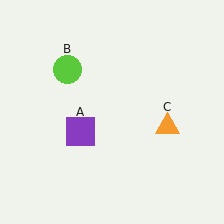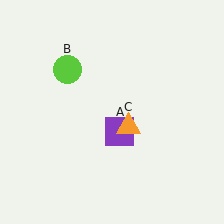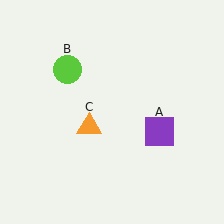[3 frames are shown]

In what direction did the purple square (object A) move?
The purple square (object A) moved right.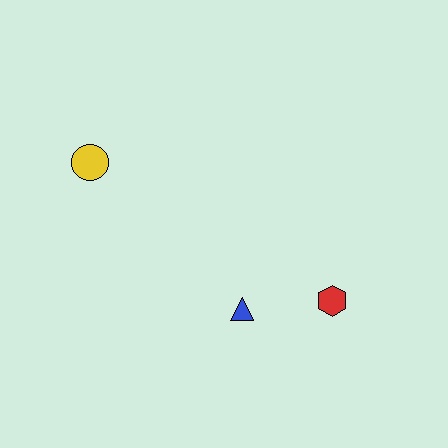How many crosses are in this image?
There are no crosses.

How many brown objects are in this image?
There are no brown objects.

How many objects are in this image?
There are 3 objects.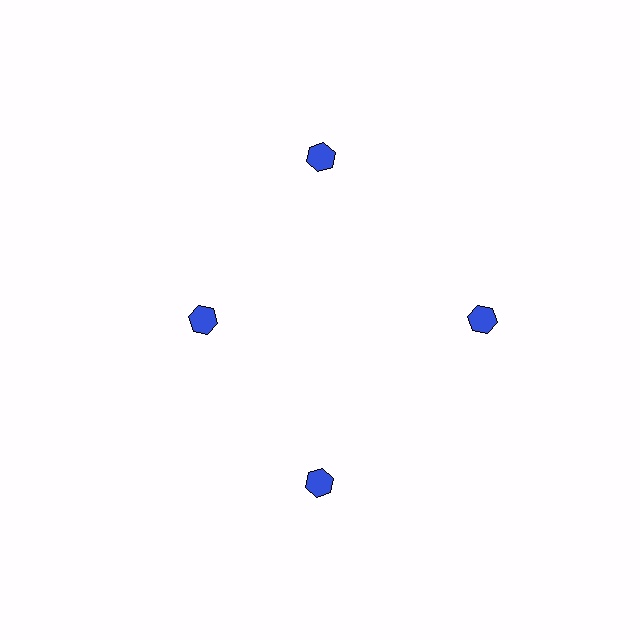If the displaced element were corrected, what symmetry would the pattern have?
It would have 4-fold rotational symmetry — the pattern would map onto itself every 90 degrees.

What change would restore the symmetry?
The symmetry would be restored by moving it outward, back onto the ring so that all 4 hexagons sit at equal angles and equal distance from the center.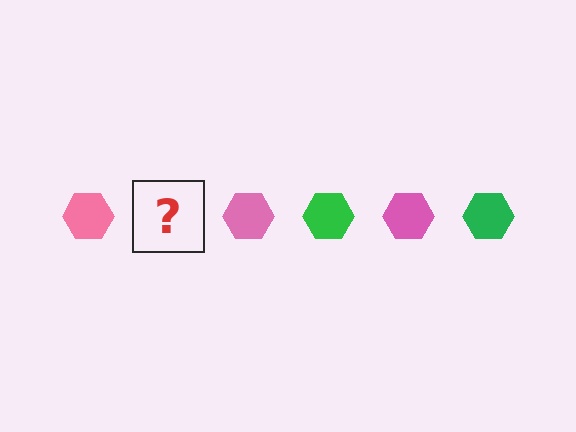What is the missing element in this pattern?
The missing element is a green hexagon.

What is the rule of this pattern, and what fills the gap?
The rule is that the pattern cycles through pink, green hexagons. The gap should be filled with a green hexagon.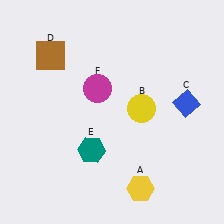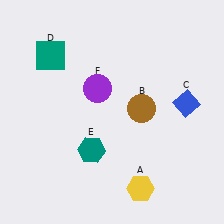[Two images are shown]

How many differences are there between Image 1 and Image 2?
There are 3 differences between the two images.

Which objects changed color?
B changed from yellow to brown. D changed from brown to teal. F changed from magenta to purple.